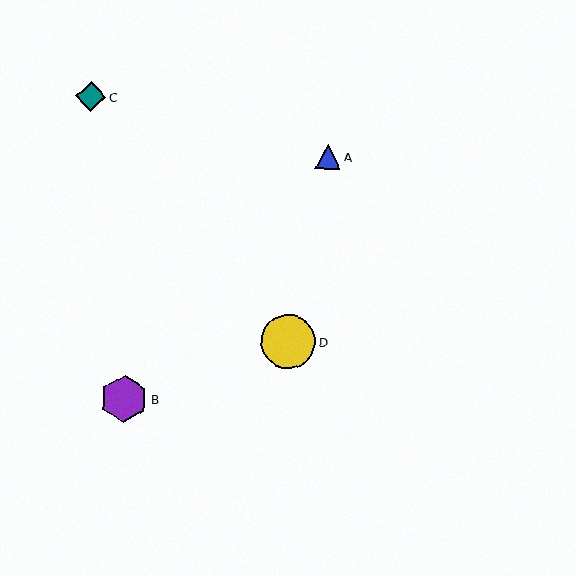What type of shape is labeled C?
Shape C is a teal diamond.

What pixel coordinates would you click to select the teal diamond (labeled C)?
Click at (91, 97) to select the teal diamond C.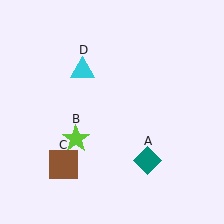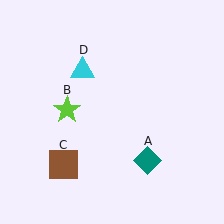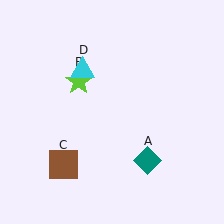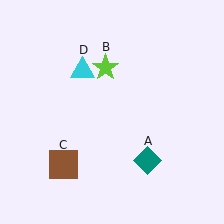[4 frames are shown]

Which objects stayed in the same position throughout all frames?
Teal diamond (object A) and brown square (object C) and cyan triangle (object D) remained stationary.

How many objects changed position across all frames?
1 object changed position: lime star (object B).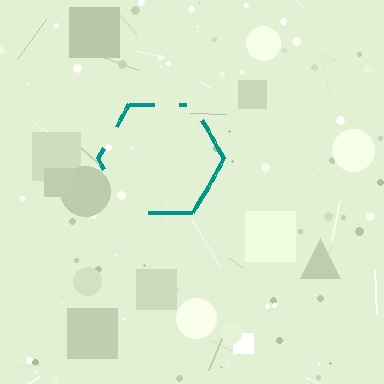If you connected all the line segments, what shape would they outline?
They would outline a hexagon.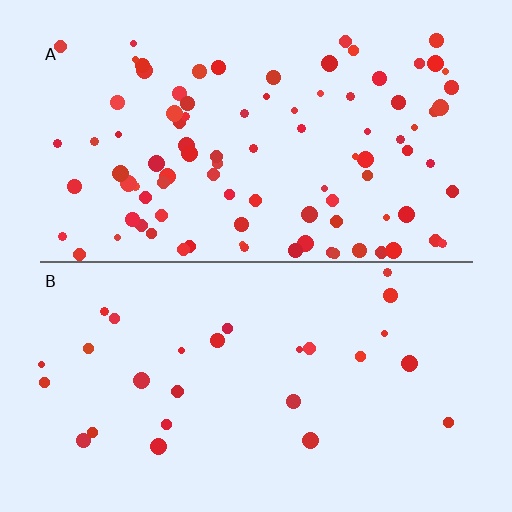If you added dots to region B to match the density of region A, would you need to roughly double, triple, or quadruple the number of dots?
Approximately triple.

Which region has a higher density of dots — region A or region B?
A (the top).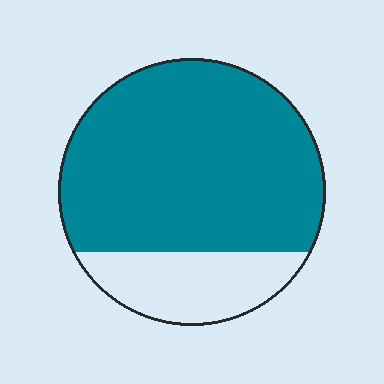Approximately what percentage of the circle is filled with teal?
Approximately 80%.